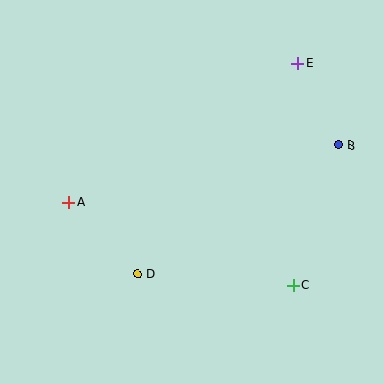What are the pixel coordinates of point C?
Point C is at (293, 285).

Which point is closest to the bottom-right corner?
Point C is closest to the bottom-right corner.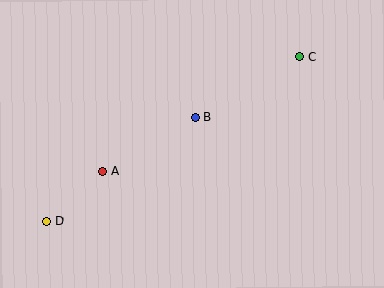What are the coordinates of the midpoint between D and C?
The midpoint between D and C is at (173, 139).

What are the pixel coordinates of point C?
Point C is at (300, 57).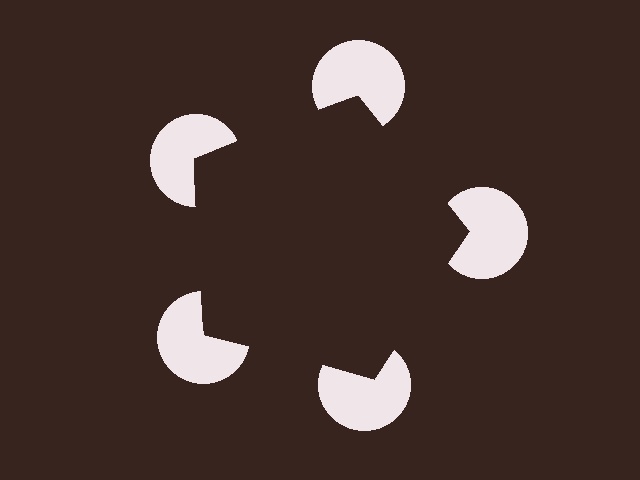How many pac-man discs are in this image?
There are 5 — one at each vertex of the illusory pentagon.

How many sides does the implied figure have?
5 sides.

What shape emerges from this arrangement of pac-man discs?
An illusory pentagon — its edges are inferred from the aligned wedge cuts in the pac-man discs, not physically drawn.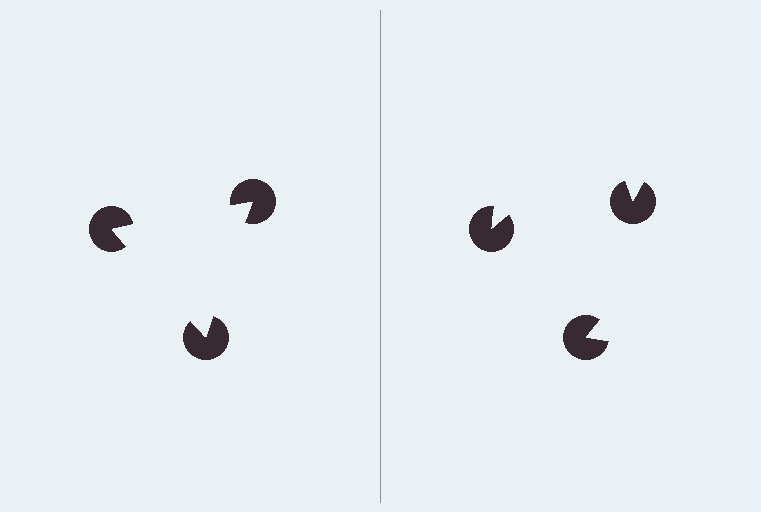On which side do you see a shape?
An illusory triangle appears on the left side. On the right side the wedge cuts are rotated, so no coherent shape forms.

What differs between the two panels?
The pac-man discs are positioned identically on both sides; only the wedge orientations differ. On the left they align to a triangle; on the right they are misaligned.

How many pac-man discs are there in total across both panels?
6 — 3 on each side.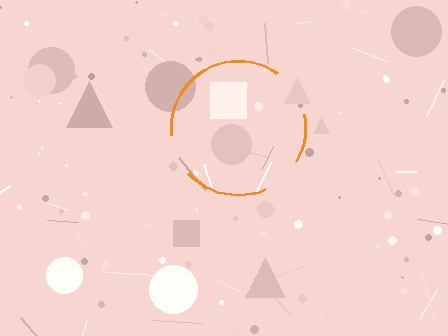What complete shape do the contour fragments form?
The contour fragments form a circle.